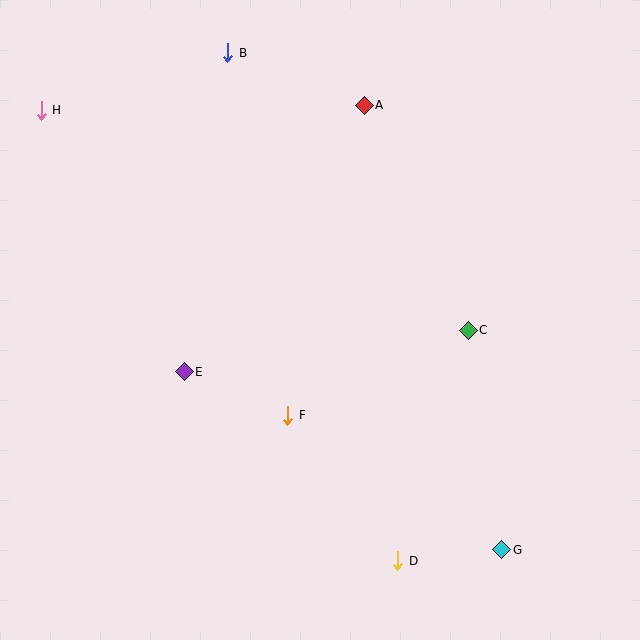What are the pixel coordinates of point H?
Point H is at (41, 110).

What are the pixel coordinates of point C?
Point C is at (468, 330).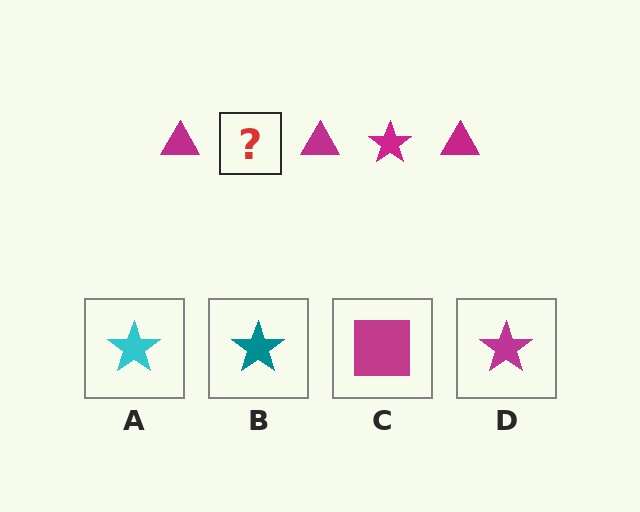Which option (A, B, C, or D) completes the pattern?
D.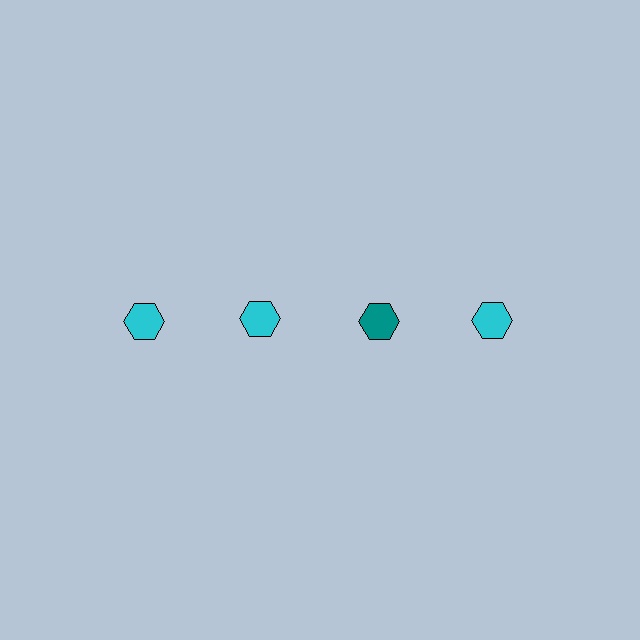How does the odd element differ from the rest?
It has a different color: teal instead of cyan.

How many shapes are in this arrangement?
There are 4 shapes arranged in a grid pattern.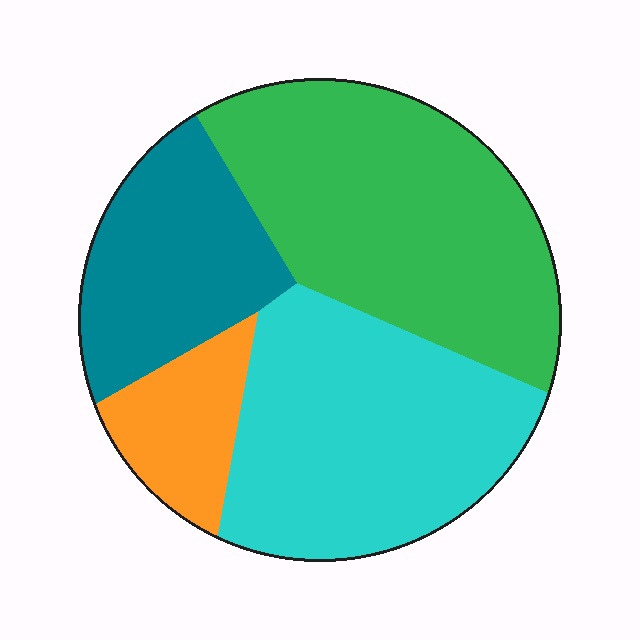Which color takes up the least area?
Orange, at roughly 10%.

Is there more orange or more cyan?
Cyan.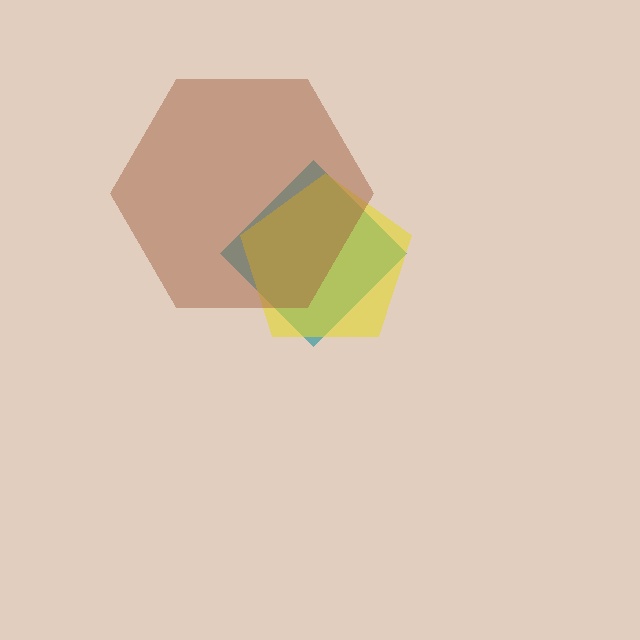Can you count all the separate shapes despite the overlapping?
Yes, there are 3 separate shapes.